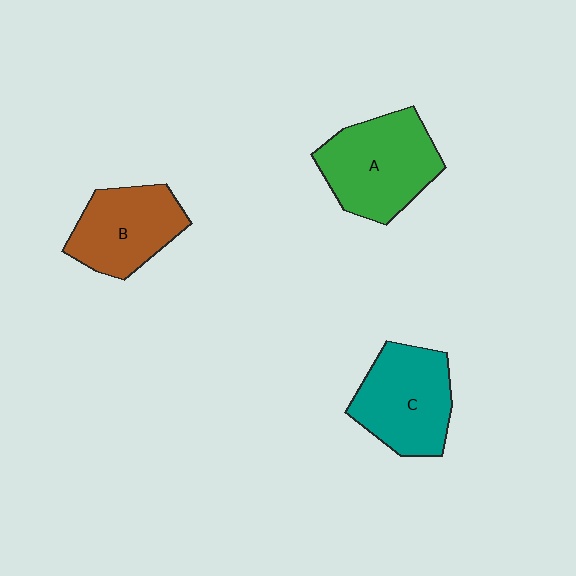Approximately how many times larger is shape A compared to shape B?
Approximately 1.2 times.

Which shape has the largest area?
Shape A (green).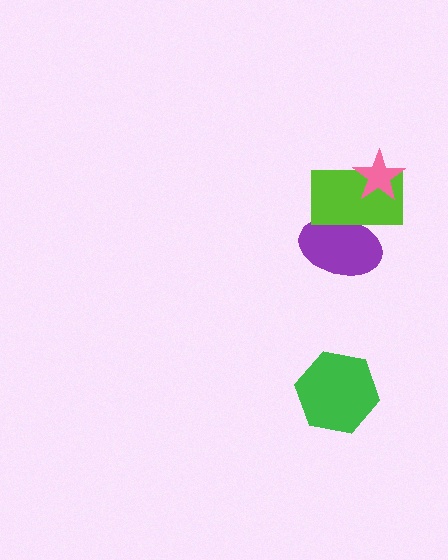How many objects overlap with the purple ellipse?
1 object overlaps with the purple ellipse.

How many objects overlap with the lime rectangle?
2 objects overlap with the lime rectangle.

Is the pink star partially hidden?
No, no other shape covers it.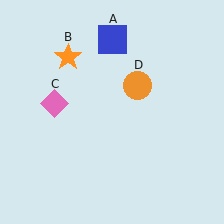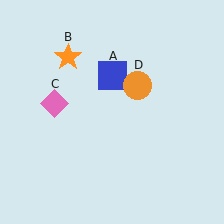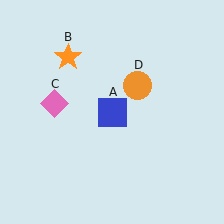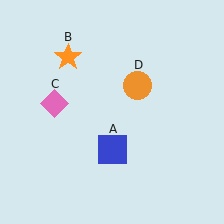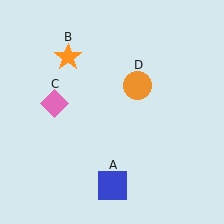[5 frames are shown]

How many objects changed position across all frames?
1 object changed position: blue square (object A).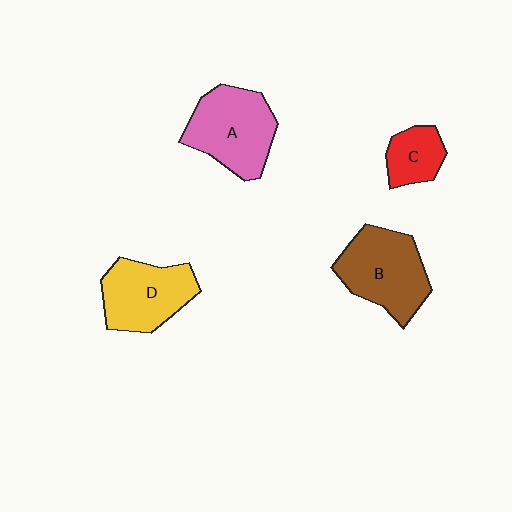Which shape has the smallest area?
Shape C (red).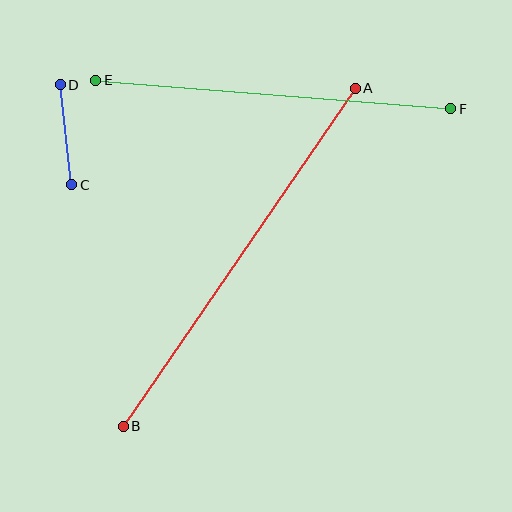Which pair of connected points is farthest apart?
Points A and B are farthest apart.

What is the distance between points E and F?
The distance is approximately 356 pixels.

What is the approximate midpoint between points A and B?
The midpoint is at approximately (239, 257) pixels.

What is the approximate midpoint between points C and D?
The midpoint is at approximately (66, 135) pixels.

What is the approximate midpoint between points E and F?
The midpoint is at approximately (273, 95) pixels.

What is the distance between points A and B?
The distance is approximately 410 pixels.